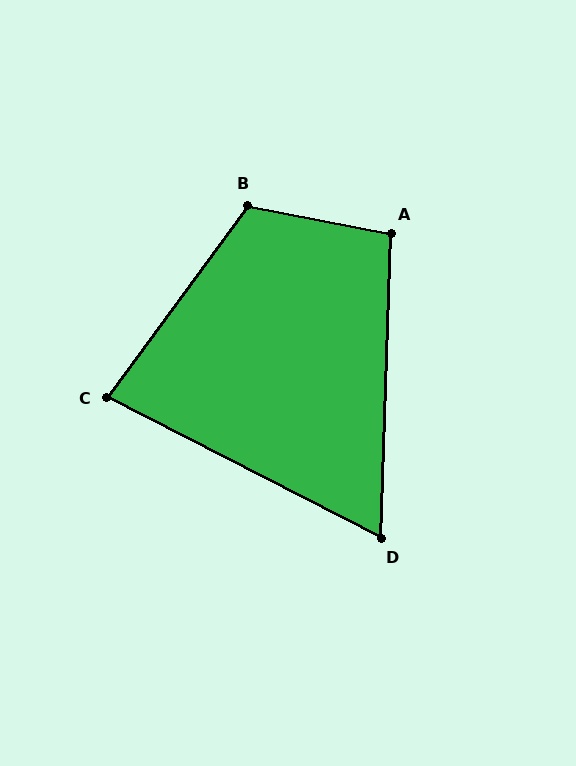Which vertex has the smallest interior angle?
D, at approximately 65 degrees.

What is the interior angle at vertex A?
Approximately 99 degrees (obtuse).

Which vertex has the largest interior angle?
B, at approximately 115 degrees.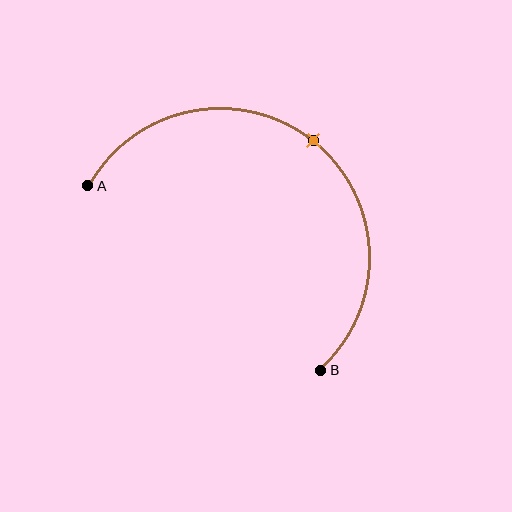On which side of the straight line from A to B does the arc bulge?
The arc bulges above and to the right of the straight line connecting A and B.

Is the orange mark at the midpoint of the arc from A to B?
Yes. The orange mark lies on the arc at equal arc-length from both A and B — it is the arc midpoint.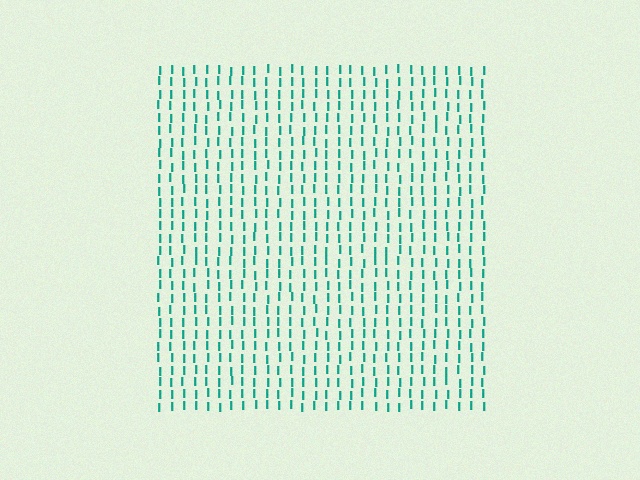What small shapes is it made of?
It is made of small letter I's.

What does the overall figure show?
The overall figure shows a square.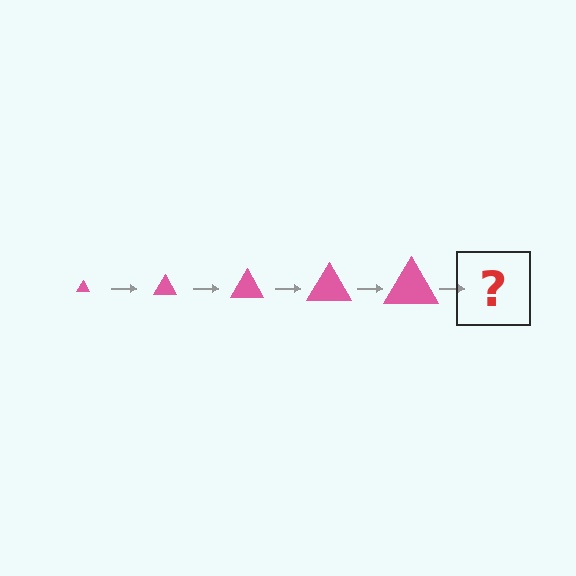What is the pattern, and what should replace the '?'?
The pattern is that the triangle gets progressively larger each step. The '?' should be a pink triangle, larger than the previous one.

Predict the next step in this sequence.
The next step is a pink triangle, larger than the previous one.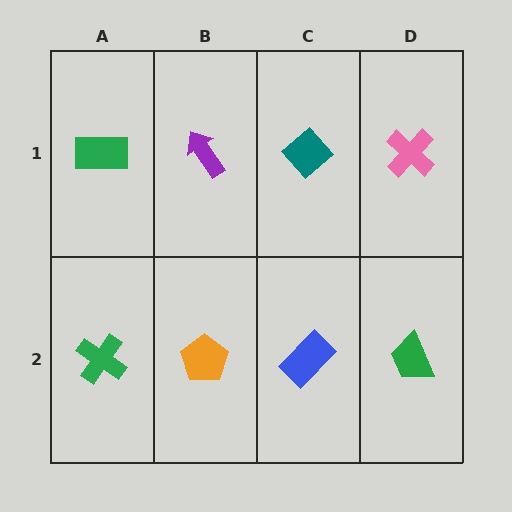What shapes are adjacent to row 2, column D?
A pink cross (row 1, column D), a blue rectangle (row 2, column C).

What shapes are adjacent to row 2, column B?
A purple arrow (row 1, column B), a green cross (row 2, column A), a blue rectangle (row 2, column C).